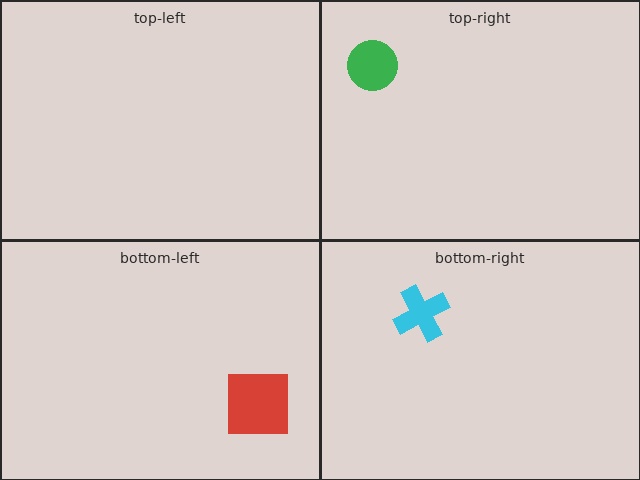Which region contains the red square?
The bottom-left region.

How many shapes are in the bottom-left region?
1.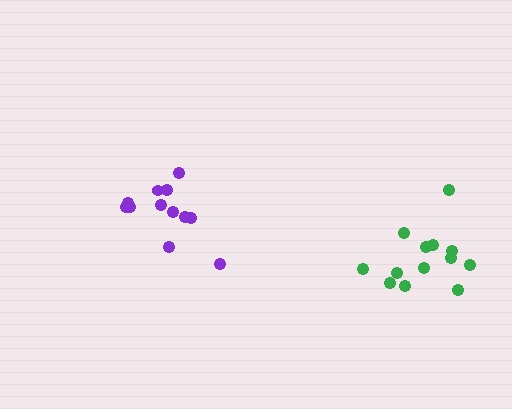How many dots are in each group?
Group 1: 13 dots, Group 2: 12 dots (25 total).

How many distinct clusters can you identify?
There are 2 distinct clusters.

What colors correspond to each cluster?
The clusters are colored: green, purple.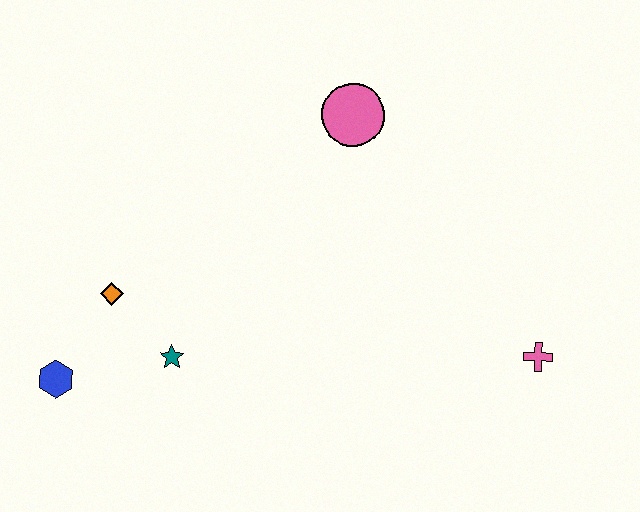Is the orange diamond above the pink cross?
Yes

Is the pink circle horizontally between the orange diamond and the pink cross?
Yes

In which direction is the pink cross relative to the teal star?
The pink cross is to the right of the teal star.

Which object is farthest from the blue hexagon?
The pink cross is farthest from the blue hexagon.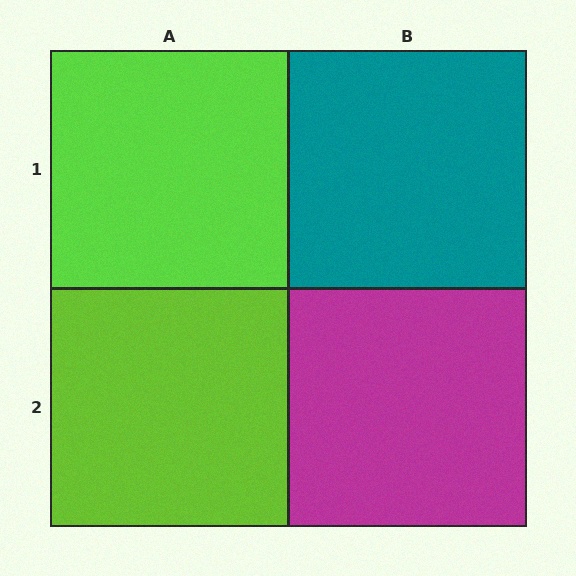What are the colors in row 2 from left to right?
Lime, magenta.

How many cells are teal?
1 cell is teal.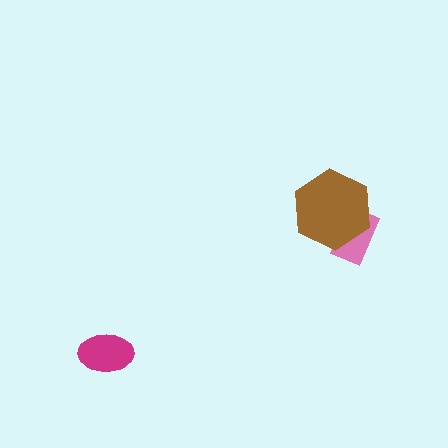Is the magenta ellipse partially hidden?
No, no other shape covers it.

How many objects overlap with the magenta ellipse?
0 objects overlap with the magenta ellipse.